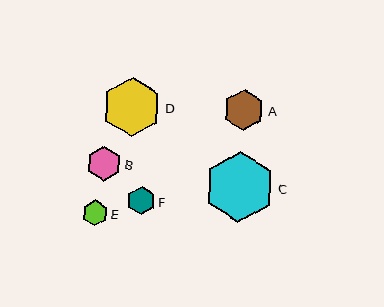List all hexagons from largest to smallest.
From largest to smallest: C, D, A, B, F, E.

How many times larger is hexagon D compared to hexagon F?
Hexagon D is approximately 2.1 times the size of hexagon F.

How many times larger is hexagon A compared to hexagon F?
Hexagon A is approximately 1.5 times the size of hexagon F.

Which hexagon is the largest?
Hexagon C is the largest with a size of approximately 70 pixels.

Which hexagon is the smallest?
Hexagon E is the smallest with a size of approximately 26 pixels.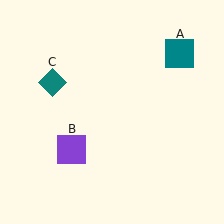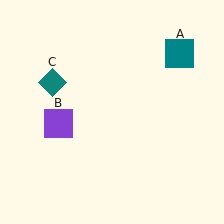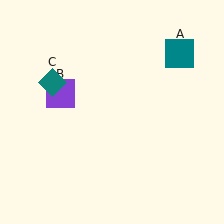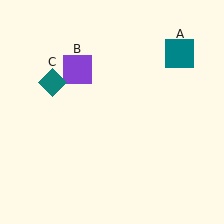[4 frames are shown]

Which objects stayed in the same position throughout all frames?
Teal square (object A) and teal diamond (object C) remained stationary.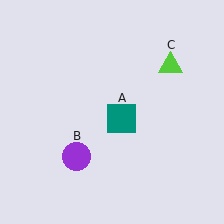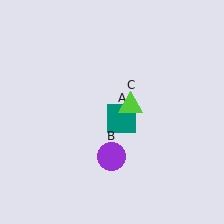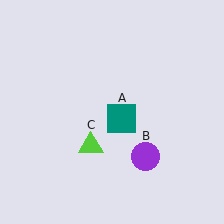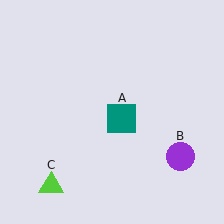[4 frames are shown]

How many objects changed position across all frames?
2 objects changed position: purple circle (object B), lime triangle (object C).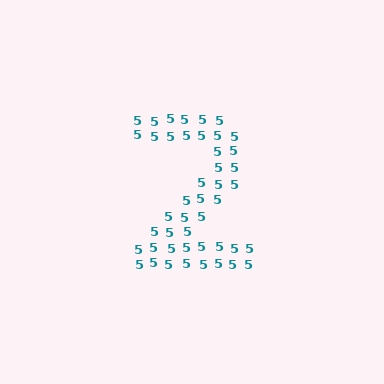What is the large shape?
The large shape is the digit 2.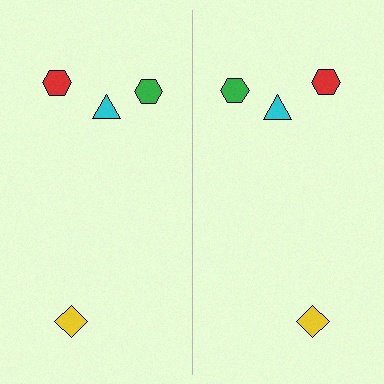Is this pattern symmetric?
Yes, this pattern has bilateral (reflection) symmetry.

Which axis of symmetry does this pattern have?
The pattern has a vertical axis of symmetry running through the center of the image.